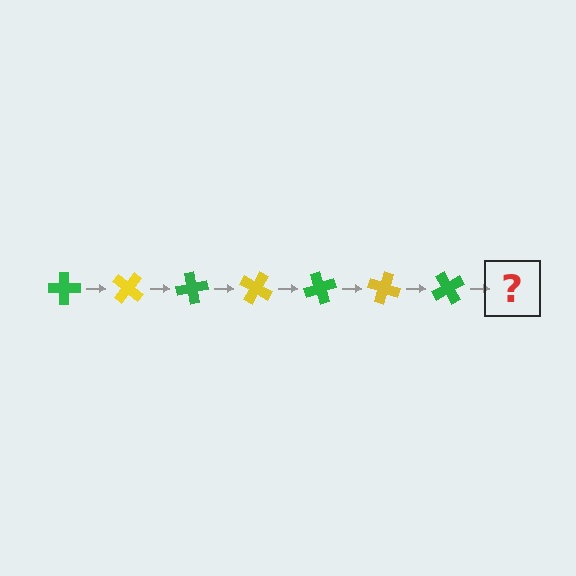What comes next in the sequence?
The next element should be a yellow cross, rotated 280 degrees from the start.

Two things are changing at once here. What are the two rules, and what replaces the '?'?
The two rules are that it rotates 40 degrees each step and the color cycles through green and yellow. The '?' should be a yellow cross, rotated 280 degrees from the start.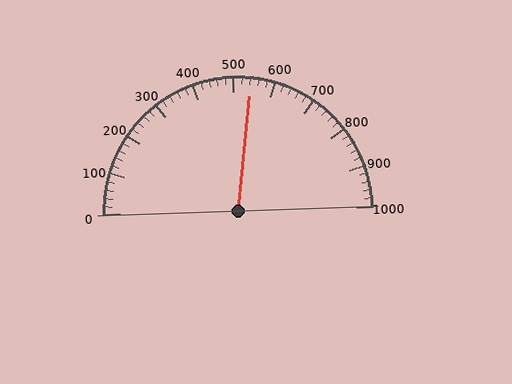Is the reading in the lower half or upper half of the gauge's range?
The reading is in the upper half of the range (0 to 1000).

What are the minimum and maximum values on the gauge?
The gauge ranges from 0 to 1000.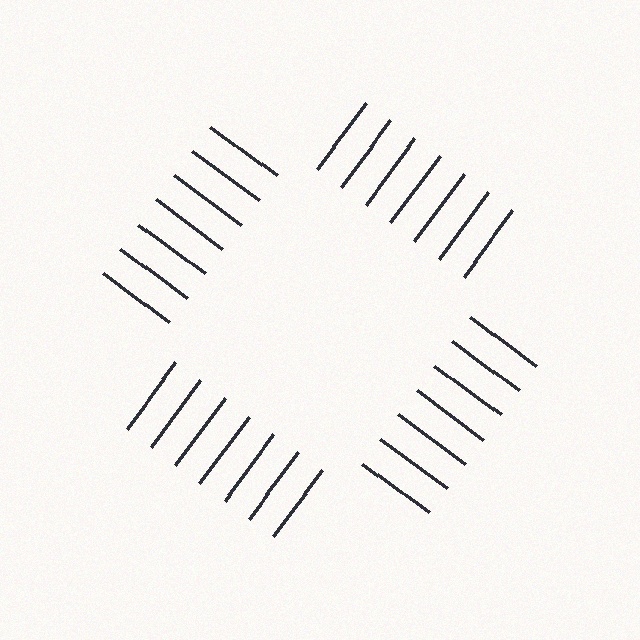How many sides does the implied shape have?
4 sides — the line-ends trace a square.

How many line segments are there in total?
28 — 7 along each of the 4 edges.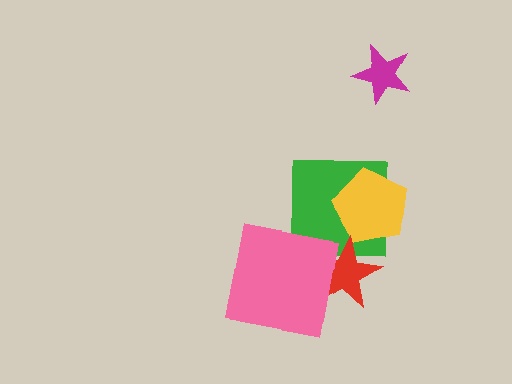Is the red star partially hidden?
Yes, it is partially covered by another shape.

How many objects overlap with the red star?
2 objects overlap with the red star.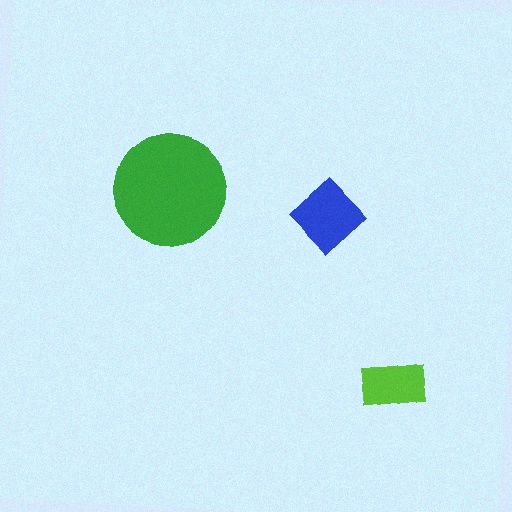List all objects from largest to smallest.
The green circle, the blue diamond, the lime rectangle.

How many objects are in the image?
There are 3 objects in the image.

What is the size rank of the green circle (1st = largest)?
1st.